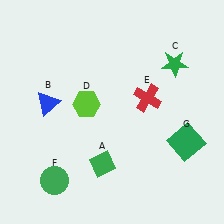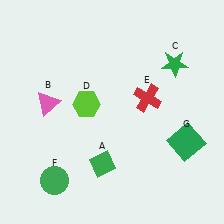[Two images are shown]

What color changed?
The triangle (B) changed from blue in Image 1 to pink in Image 2.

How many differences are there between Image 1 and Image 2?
There is 1 difference between the two images.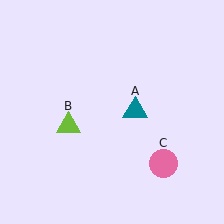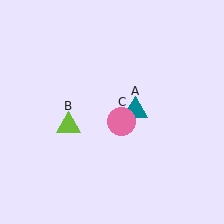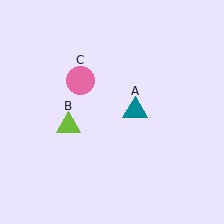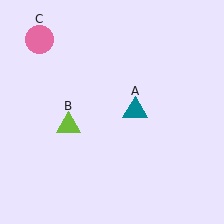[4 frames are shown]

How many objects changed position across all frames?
1 object changed position: pink circle (object C).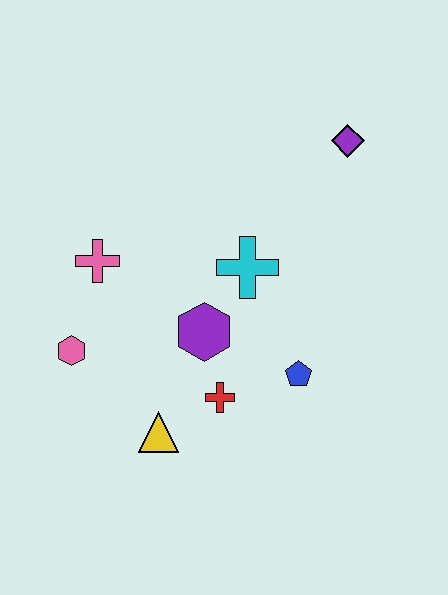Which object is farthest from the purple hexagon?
The purple diamond is farthest from the purple hexagon.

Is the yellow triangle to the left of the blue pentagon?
Yes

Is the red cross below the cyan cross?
Yes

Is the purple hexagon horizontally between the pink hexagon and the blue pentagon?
Yes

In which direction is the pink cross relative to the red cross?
The pink cross is above the red cross.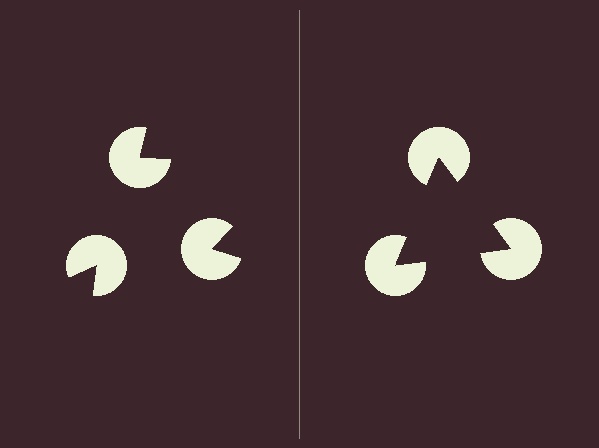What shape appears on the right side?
An illusory triangle.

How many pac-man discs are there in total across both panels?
6 — 3 on each side.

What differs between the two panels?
The pac-man discs are positioned identically on both sides; only the wedge orientations differ. On the right they align to a triangle; on the left they are misaligned.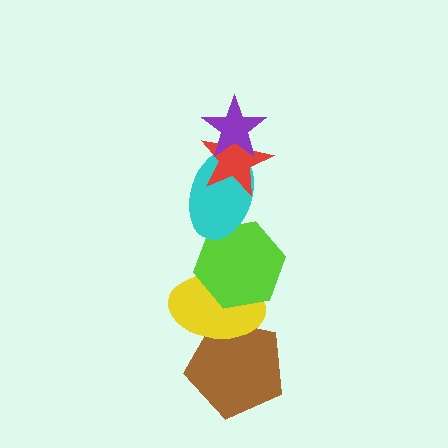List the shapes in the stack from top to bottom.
From top to bottom: the purple star, the red star, the cyan ellipse, the lime hexagon, the yellow ellipse, the brown pentagon.